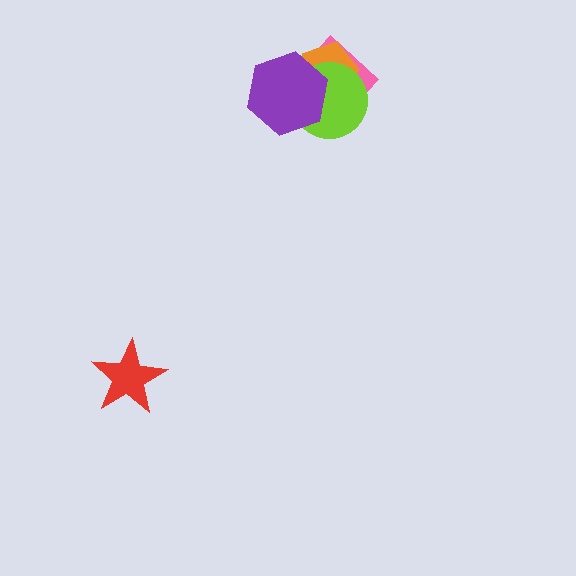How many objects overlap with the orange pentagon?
3 objects overlap with the orange pentagon.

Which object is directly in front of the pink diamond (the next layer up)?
The orange pentagon is directly in front of the pink diamond.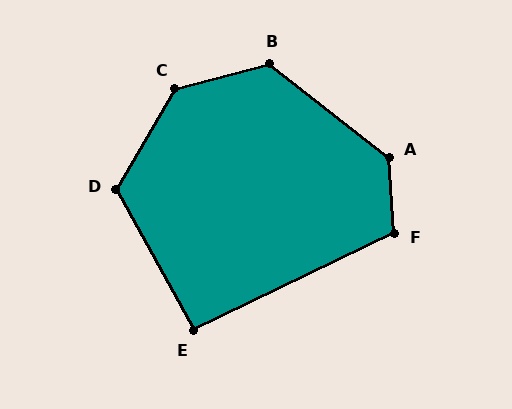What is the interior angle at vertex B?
Approximately 127 degrees (obtuse).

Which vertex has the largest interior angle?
C, at approximately 135 degrees.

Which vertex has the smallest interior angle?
E, at approximately 93 degrees.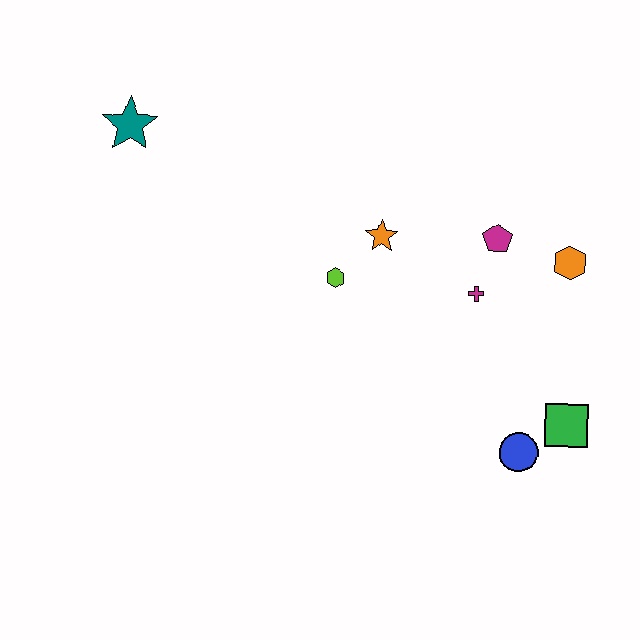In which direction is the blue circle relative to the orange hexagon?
The blue circle is below the orange hexagon.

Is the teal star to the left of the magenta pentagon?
Yes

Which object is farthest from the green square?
The teal star is farthest from the green square.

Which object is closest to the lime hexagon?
The orange star is closest to the lime hexagon.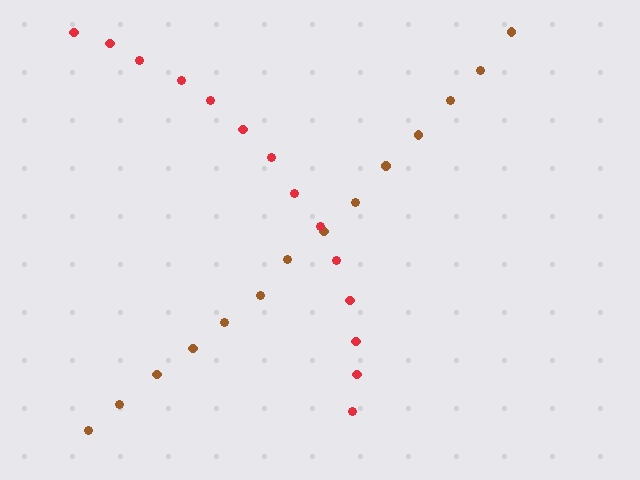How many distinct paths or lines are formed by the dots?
There are 2 distinct paths.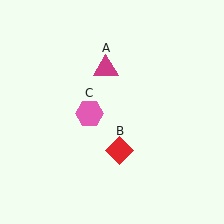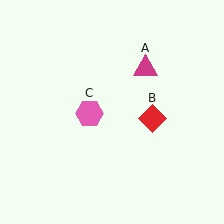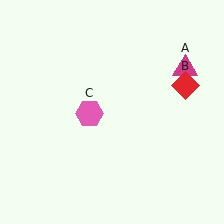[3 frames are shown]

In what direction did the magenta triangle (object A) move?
The magenta triangle (object A) moved right.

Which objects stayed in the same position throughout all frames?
Pink hexagon (object C) remained stationary.